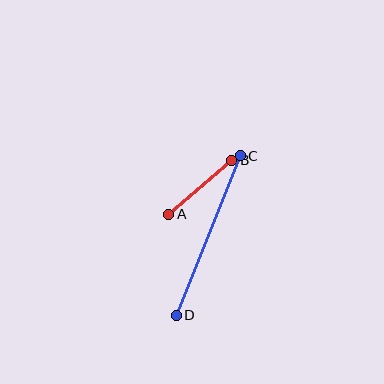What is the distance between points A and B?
The distance is approximately 83 pixels.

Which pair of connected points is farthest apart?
Points C and D are farthest apart.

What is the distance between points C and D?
The distance is approximately 172 pixels.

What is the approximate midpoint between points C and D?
The midpoint is at approximately (208, 235) pixels.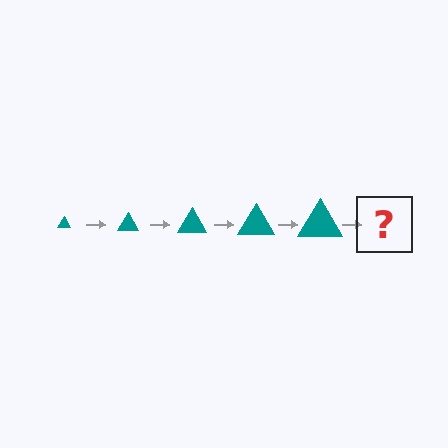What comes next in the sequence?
The next element should be a teal triangle, larger than the previous one.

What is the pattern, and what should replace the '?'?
The pattern is that the triangle gets progressively larger each step. The '?' should be a teal triangle, larger than the previous one.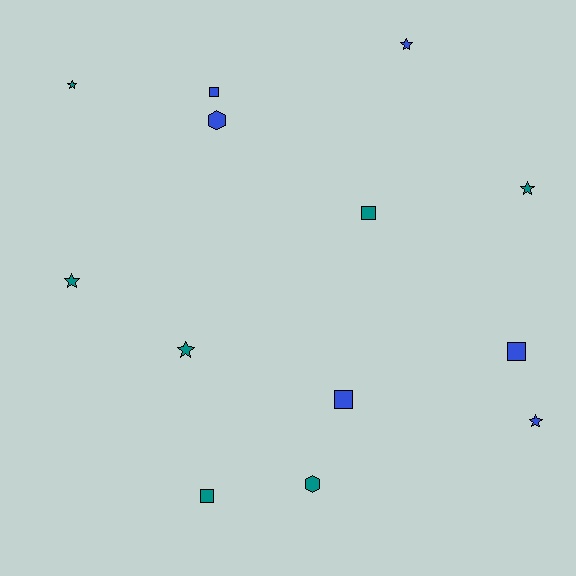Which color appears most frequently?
Teal, with 7 objects.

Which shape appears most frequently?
Star, with 6 objects.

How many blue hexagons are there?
There is 1 blue hexagon.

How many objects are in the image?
There are 13 objects.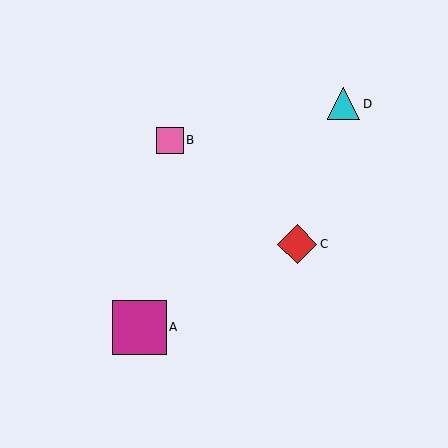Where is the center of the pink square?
The center of the pink square is at (170, 140).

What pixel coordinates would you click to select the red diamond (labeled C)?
Click at (297, 244) to select the red diamond C.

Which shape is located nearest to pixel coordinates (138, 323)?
The magenta square (labeled A) at (139, 327) is nearest to that location.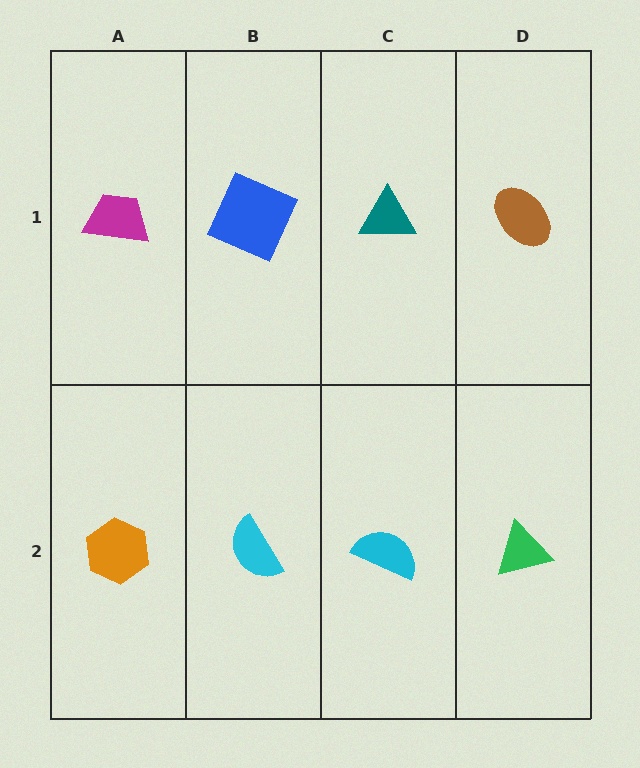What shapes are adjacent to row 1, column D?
A green triangle (row 2, column D), a teal triangle (row 1, column C).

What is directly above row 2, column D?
A brown ellipse.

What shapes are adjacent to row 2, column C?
A teal triangle (row 1, column C), a cyan semicircle (row 2, column B), a green triangle (row 2, column D).